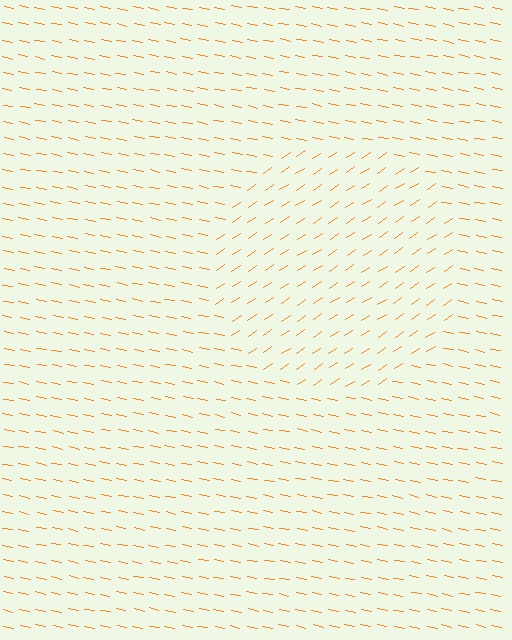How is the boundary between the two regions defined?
The boundary is defined purely by a change in line orientation (approximately 45 degrees difference). All lines are the same color and thickness.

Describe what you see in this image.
The image is filled with small orange line segments. A circle region in the image has lines oriented differently from the surrounding lines, creating a visible texture boundary.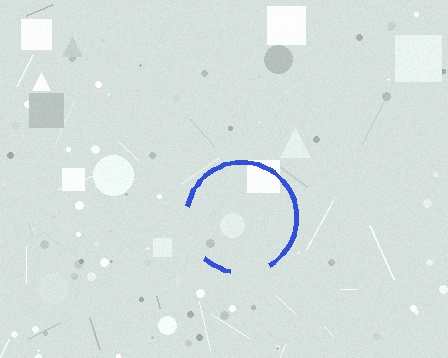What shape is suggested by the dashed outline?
The dashed outline suggests a circle.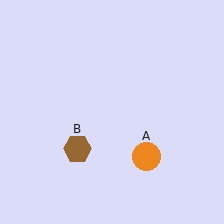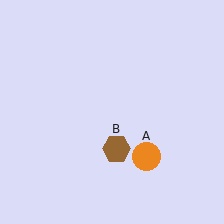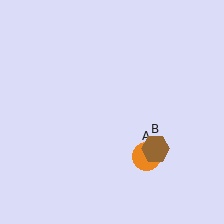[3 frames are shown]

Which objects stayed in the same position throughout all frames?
Orange circle (object A) remained stationary.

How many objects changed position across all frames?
1 object changed position: brown hexagon (object B).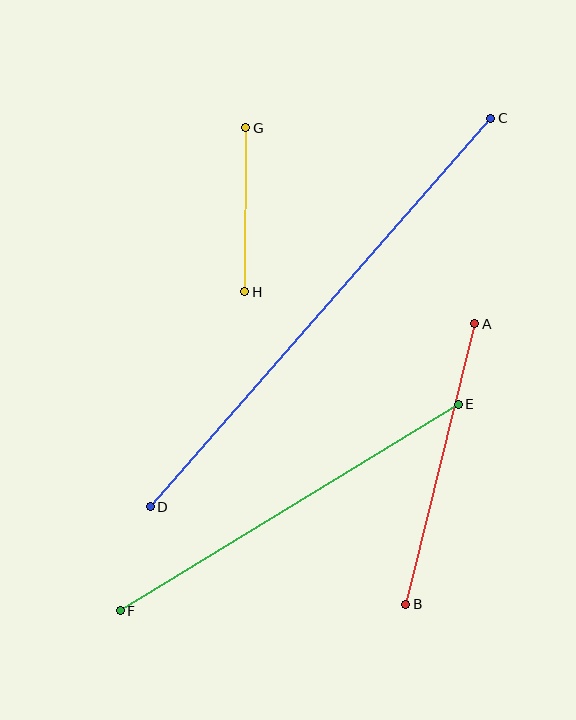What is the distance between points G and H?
The distance is approximately 164 pixels.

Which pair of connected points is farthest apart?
Points C and D are farthest apart.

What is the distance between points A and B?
The distance is approximately 289 pixels.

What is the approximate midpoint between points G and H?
The midpoint is at approximately (245, 210) pixels.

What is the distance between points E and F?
The distance is approximately 396 pixels.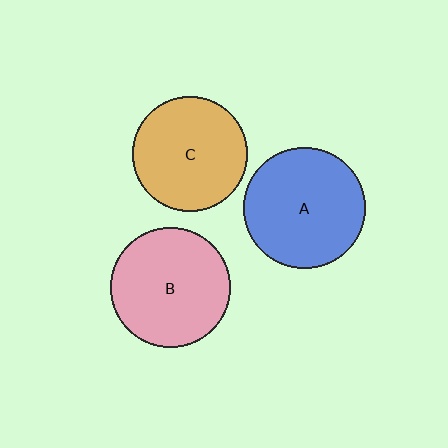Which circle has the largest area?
Circle A (blue).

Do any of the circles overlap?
No, none of the circles overlap.